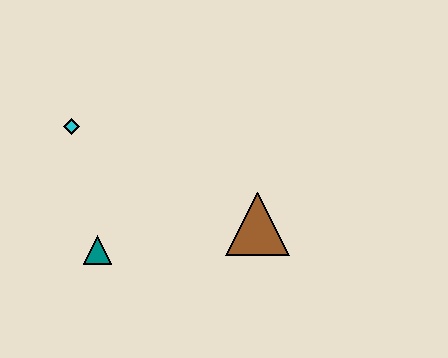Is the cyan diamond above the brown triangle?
Yes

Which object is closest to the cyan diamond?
The teal triangle is closest to the cyan diamond.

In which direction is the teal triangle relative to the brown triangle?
The teal triangle is to the left of the brown triangle.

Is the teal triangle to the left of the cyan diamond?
No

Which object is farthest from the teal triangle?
The brown triangle is farthest from the teal triangle.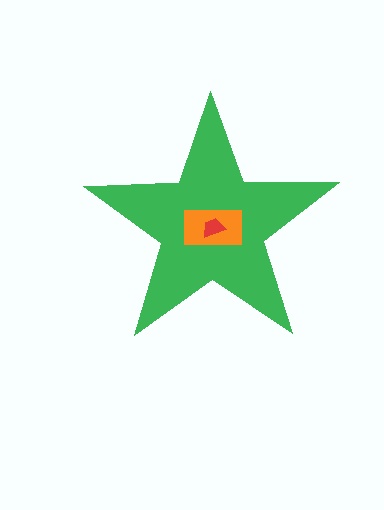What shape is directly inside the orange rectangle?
The red trapezoid.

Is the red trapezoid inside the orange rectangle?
Yes.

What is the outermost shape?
The green star.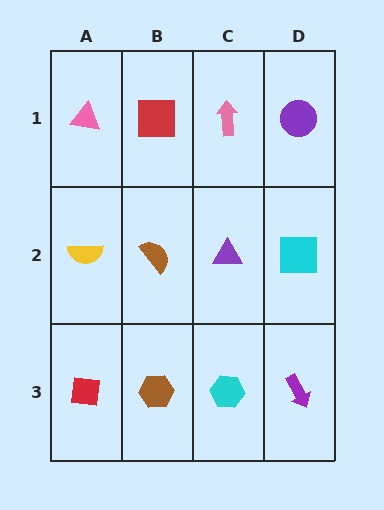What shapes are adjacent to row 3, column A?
A yellow semicircle (row 2, column A), a brown hexagon (row 3, column B).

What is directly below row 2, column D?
A purple arrow.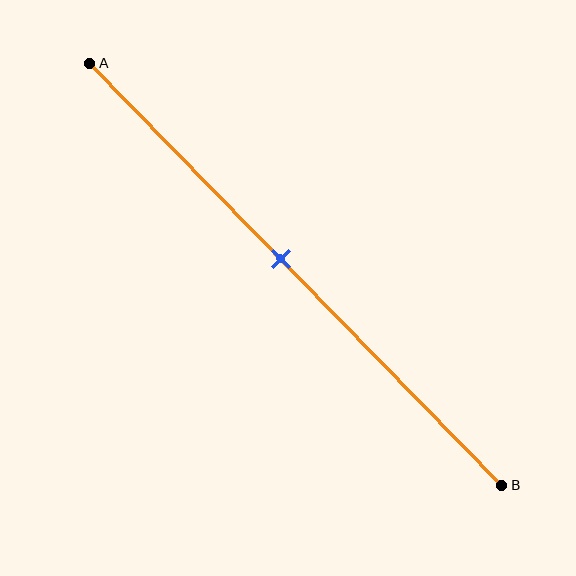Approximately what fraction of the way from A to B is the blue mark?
The blue mark is approximately 45% of the way from A to B.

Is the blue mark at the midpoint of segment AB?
No, the mark is at about 45% from A, not at the 50% midpoint.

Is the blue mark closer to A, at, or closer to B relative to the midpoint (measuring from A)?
The blue mark is closer to point A than the midpoint of segment AB.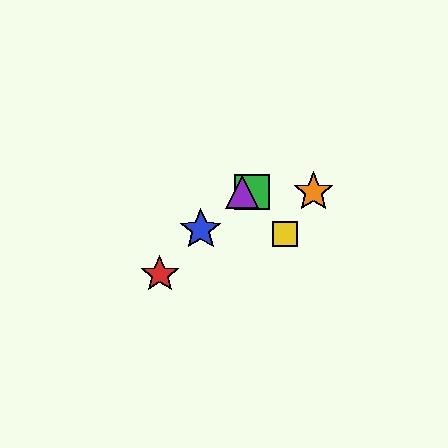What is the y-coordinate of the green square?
The green square is at y≈192.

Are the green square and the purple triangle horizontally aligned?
Yes, both are at y≈192.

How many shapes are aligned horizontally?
3 shapes (the green square, the purple triangle, the orange star) are aligned horizontally.